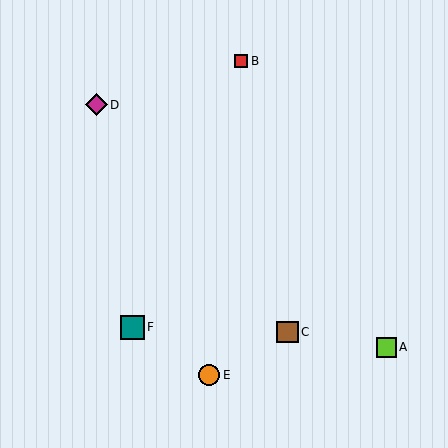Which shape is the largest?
The teal square (labeled F) is the largest.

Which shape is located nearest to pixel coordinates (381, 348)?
The lime square (labeled A) at (386, 347) is nearest to that location.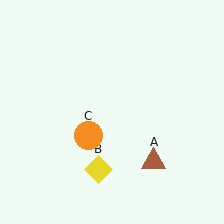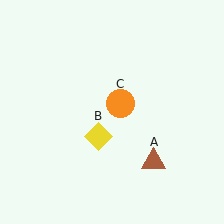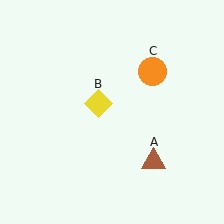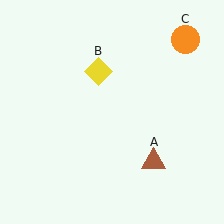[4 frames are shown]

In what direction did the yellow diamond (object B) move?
The yellow diamond (object B) moved up.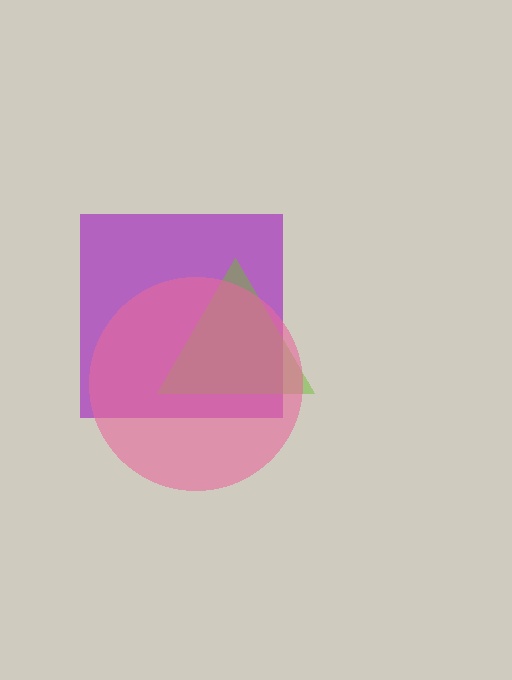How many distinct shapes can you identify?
There are 3 distinct shapes: a purple square, a lime triangle, a pink circle.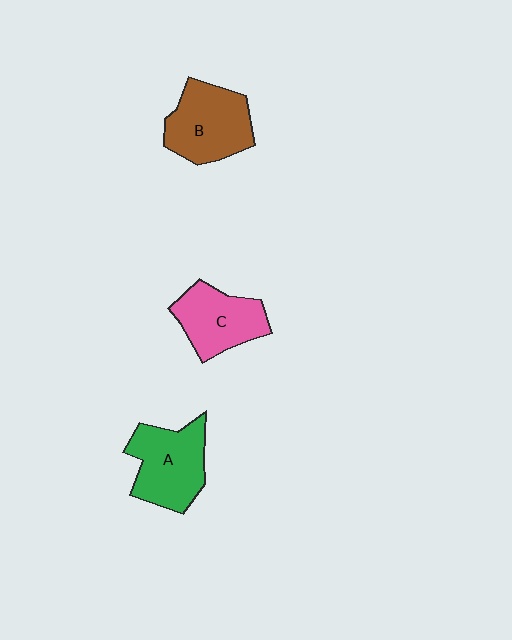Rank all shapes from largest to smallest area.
From largest to smallest: A (green), B (brown), C (pink).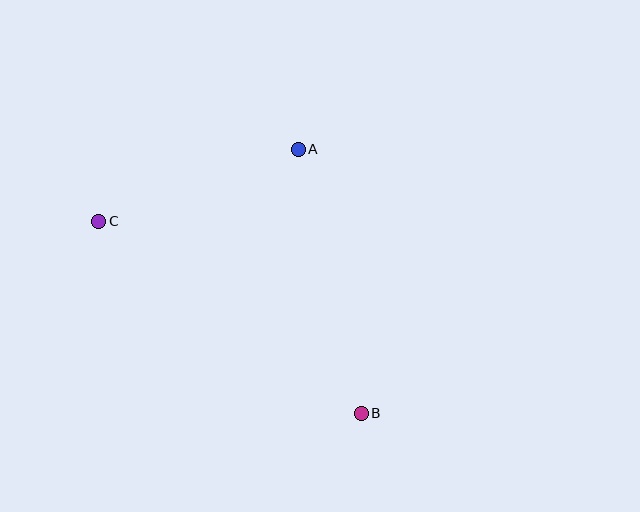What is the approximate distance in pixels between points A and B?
The distance between A and B is approximately 271 pixels.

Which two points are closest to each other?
Points A and C are closest to each other.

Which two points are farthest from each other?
Points B and C are farthest from each other.